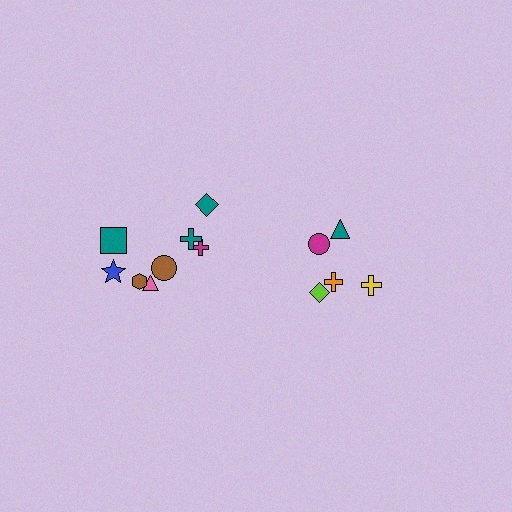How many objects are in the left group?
There are 8 objects.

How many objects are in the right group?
There are 5 objects.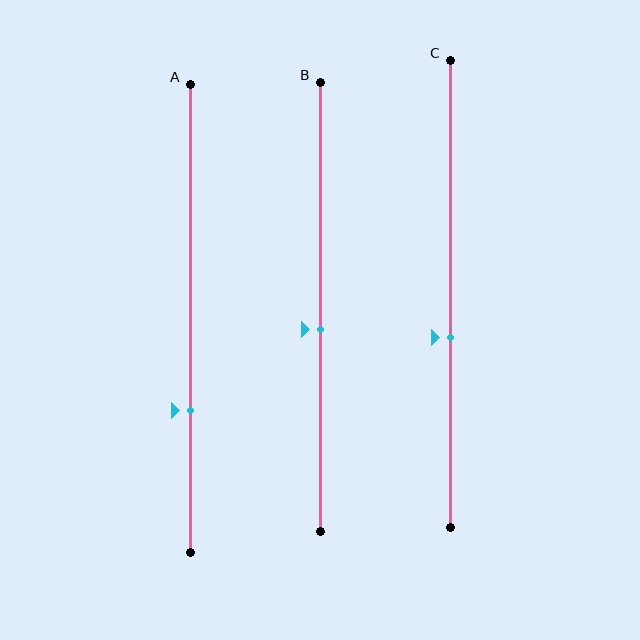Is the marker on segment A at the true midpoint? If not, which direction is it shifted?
No, the marker on segment A is shifted downward by about 20% of the segment length.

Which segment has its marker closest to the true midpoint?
Segment B has its marker closest to the true midpoint.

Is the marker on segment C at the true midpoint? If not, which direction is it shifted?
No, the marker on segment C is shifted downward by about 9% of the segment length.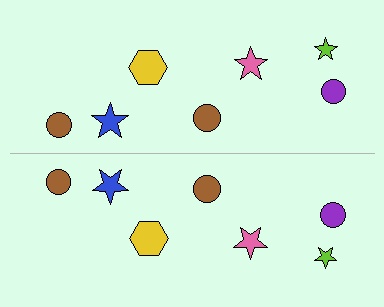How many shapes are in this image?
There are 14 shapes in this image.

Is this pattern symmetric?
Yes, this pattern has bilateral (reflection) symmetry.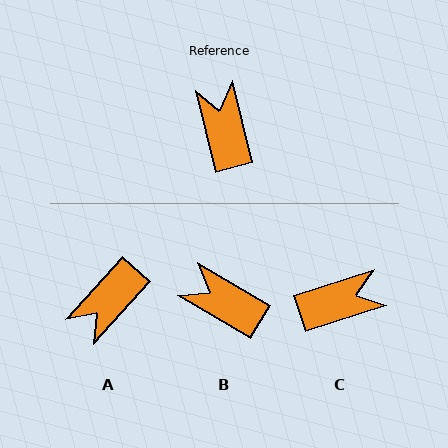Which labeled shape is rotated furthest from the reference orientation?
A, about 124 degrees away.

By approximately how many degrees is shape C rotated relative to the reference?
Approximately 86 degrees clockwise.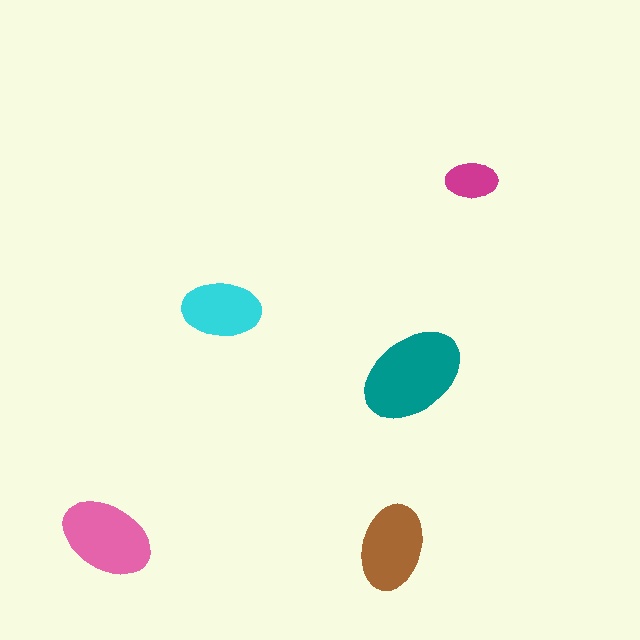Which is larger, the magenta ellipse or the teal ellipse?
The teal one.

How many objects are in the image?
There are 5 objects in the image.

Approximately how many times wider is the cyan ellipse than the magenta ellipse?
About 1.5 times wider.